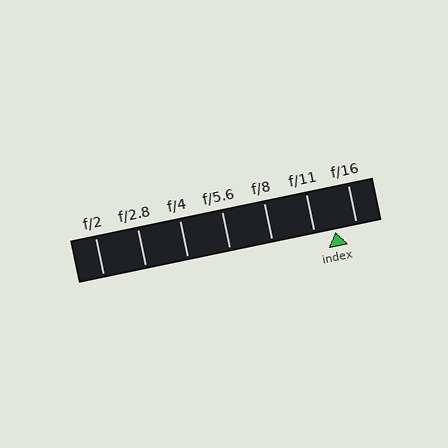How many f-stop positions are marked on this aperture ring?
There are 7 f-stop positions marked.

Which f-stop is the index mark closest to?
The index mark is closest to f/11.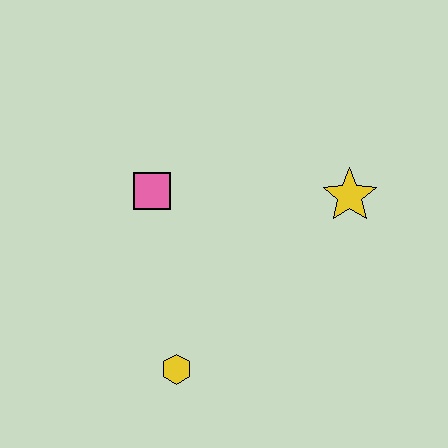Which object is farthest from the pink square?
The yellow star is farthest from the pink square.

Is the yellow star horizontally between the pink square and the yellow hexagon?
No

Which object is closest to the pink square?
The yellow hexagon is closest to the pink square.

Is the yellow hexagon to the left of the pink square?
No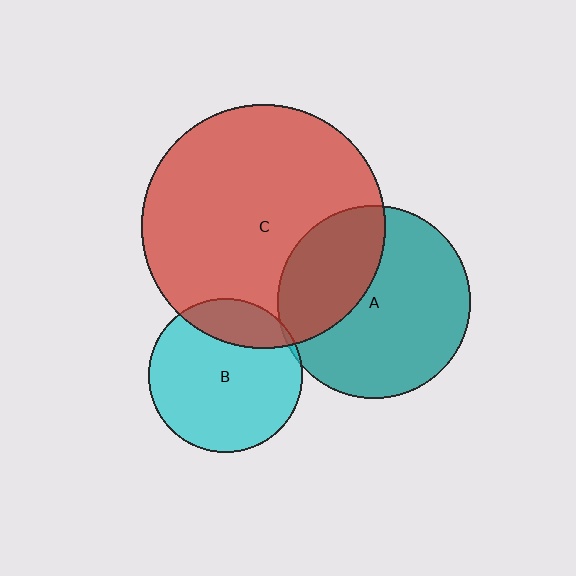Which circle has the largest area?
Circle C (red).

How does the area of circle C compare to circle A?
Approximately 1.6 times.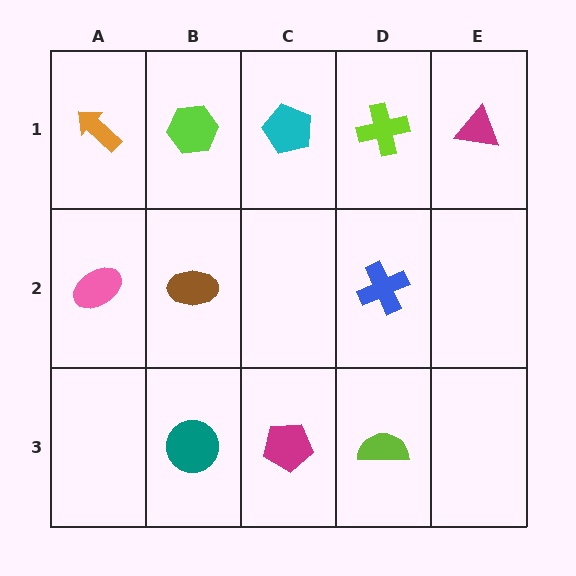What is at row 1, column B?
A lime hexagon.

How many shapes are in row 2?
3 shapes.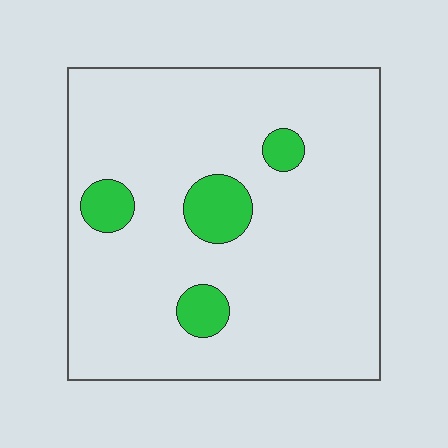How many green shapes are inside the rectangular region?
4.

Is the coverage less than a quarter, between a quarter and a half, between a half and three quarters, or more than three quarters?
Less than a quarter.